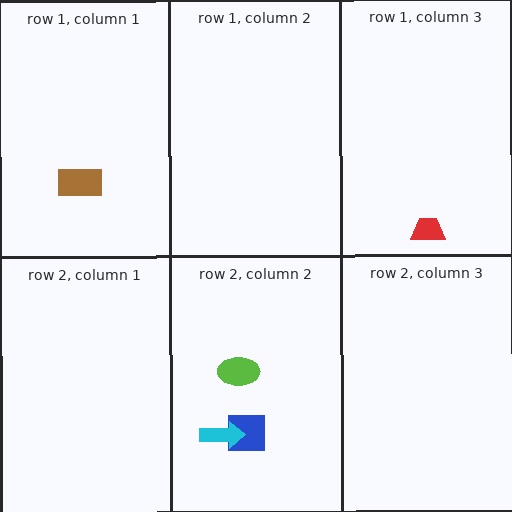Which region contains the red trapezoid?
The row 1, column 3 region.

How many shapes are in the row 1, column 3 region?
1.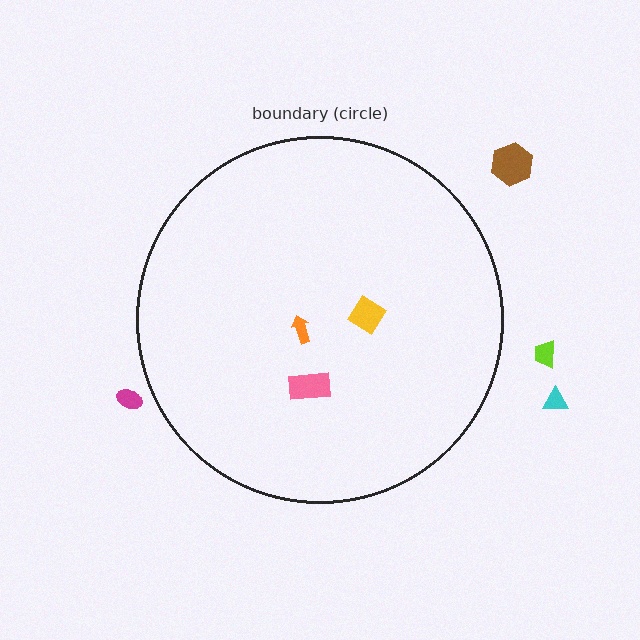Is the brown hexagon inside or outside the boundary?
Outside.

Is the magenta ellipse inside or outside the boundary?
Outside.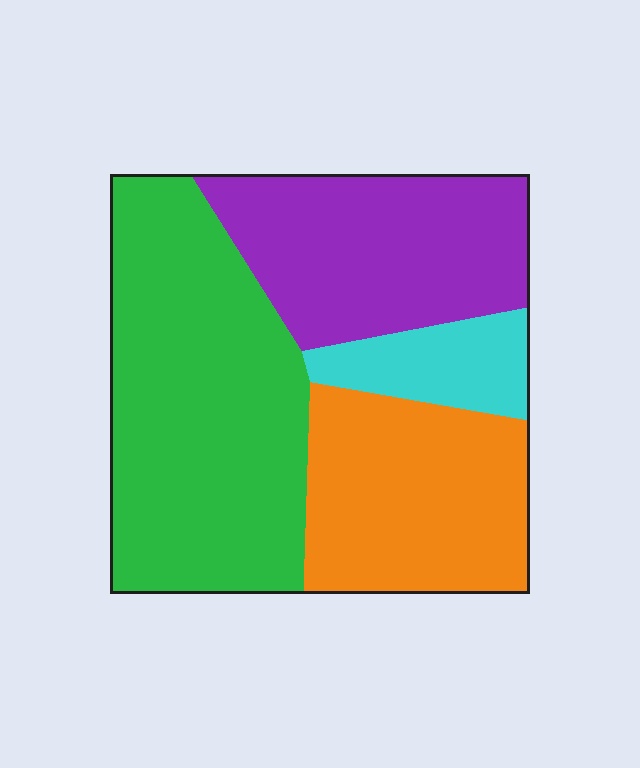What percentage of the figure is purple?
Purple takes up about one quarter (1/4) of the figure.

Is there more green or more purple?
Green.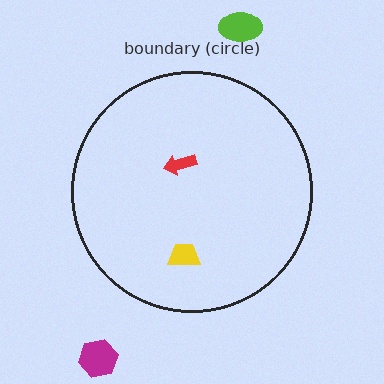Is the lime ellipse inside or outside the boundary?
Outside.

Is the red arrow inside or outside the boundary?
Inside.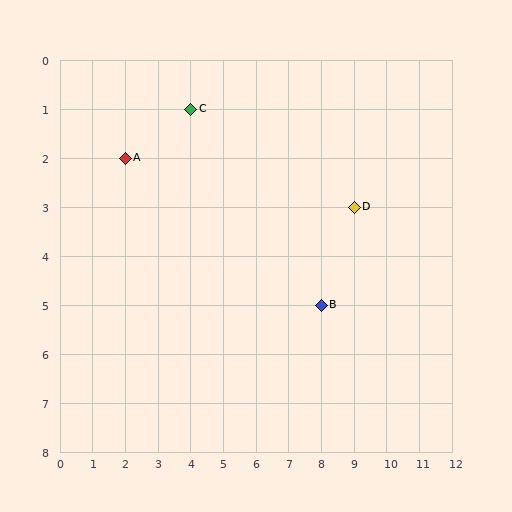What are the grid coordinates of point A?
Point A is at grid coordinates (2, 2).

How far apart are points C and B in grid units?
Points C and B are 4 columns and 4 rows apart (about 5.7 grid units diagonally).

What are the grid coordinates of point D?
Point D is at grid coordinates (9, 3).